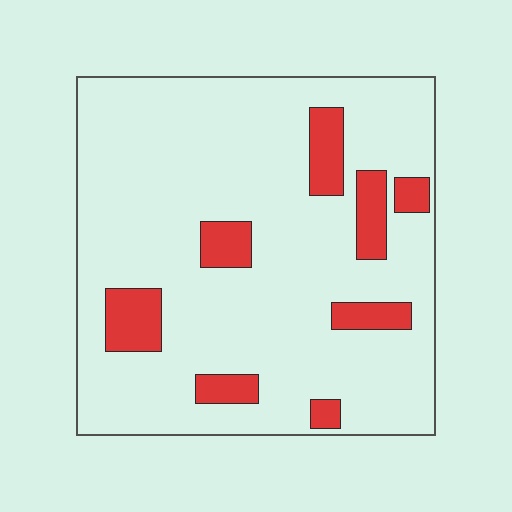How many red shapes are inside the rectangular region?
8.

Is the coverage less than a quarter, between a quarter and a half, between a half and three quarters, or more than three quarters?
Less than a quarter.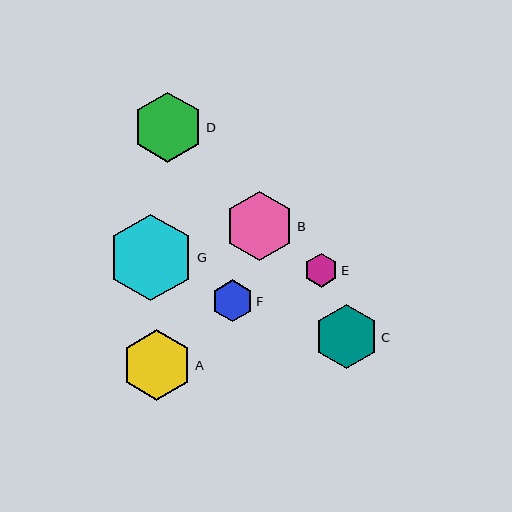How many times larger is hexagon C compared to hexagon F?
Hexagon C is approximately 1.5 times the size of hexagon F.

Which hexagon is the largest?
Hexagon G is the largest with a size of approximately 87 pixels.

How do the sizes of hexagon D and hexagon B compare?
Hexagon D and hexagon B are approximately the same size.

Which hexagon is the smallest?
Hexagon E is the smallest with a size of approximately 34 pixels.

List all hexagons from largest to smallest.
From largest to smallest: G, A, D, B, C, F, E.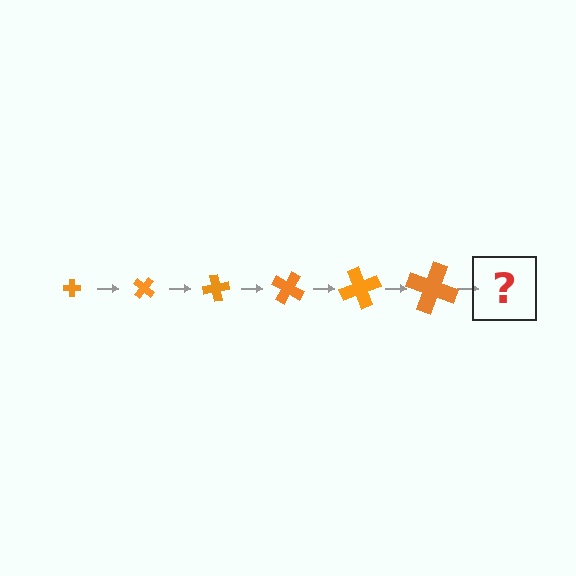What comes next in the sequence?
The next element should be a cross, larger than the previous one and rotated 240 degrees from the start.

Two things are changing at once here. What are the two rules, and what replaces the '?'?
The two rules are that the cross grows larger each step and it rotates 40 degrees each step. The '?' should be a cross, larger than the previous one and rotated 240 degrees from the start.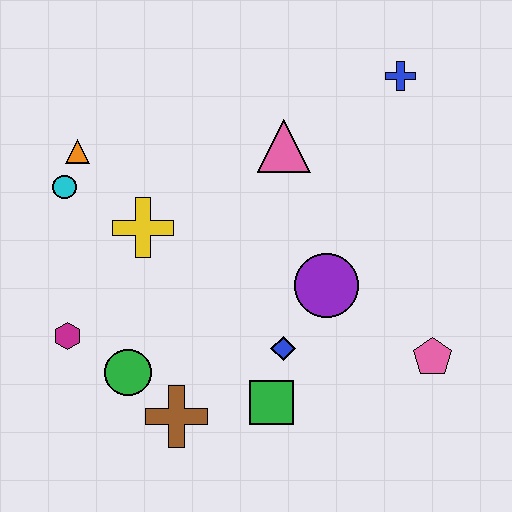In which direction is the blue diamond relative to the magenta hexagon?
The blue diamond is to the right of the magenta hexagon.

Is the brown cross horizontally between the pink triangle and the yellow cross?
Yes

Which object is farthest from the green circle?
The blue cross is farthest from the green circle.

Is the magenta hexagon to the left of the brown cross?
Yes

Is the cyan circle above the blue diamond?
Yes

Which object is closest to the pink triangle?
The blue cross is closest to the pink triangle.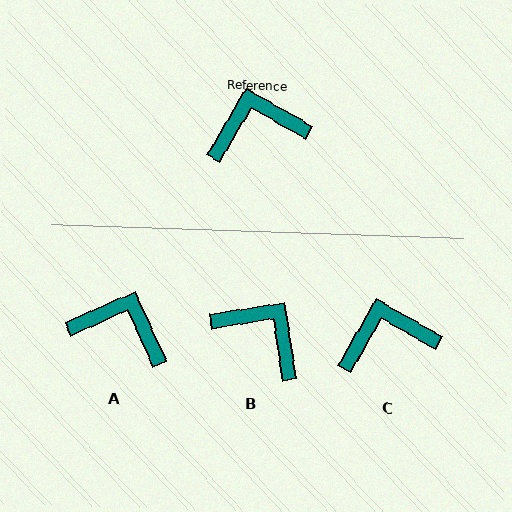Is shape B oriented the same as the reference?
No, it is off by about 51 degrees.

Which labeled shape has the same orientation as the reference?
C.